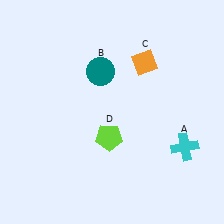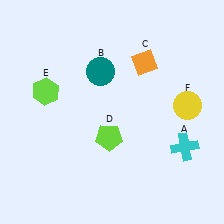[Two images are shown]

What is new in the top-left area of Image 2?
A lime hexagon (E) was added in the top-left area of Image 2.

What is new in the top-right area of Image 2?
A yellow circle (F) was added in the top-right area of Image 2.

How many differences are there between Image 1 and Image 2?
There are 2 differences between the two images.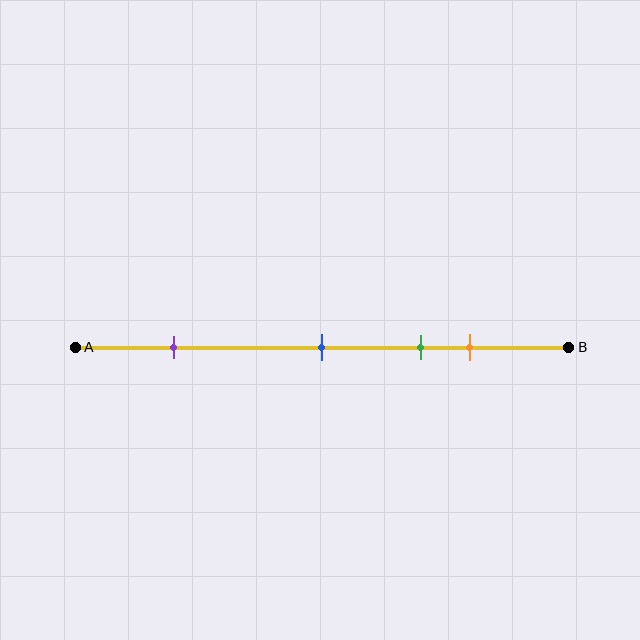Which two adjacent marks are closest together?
The green and orange marks are the closest adjacent pair.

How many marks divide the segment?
There are 4 marks dividing the segment.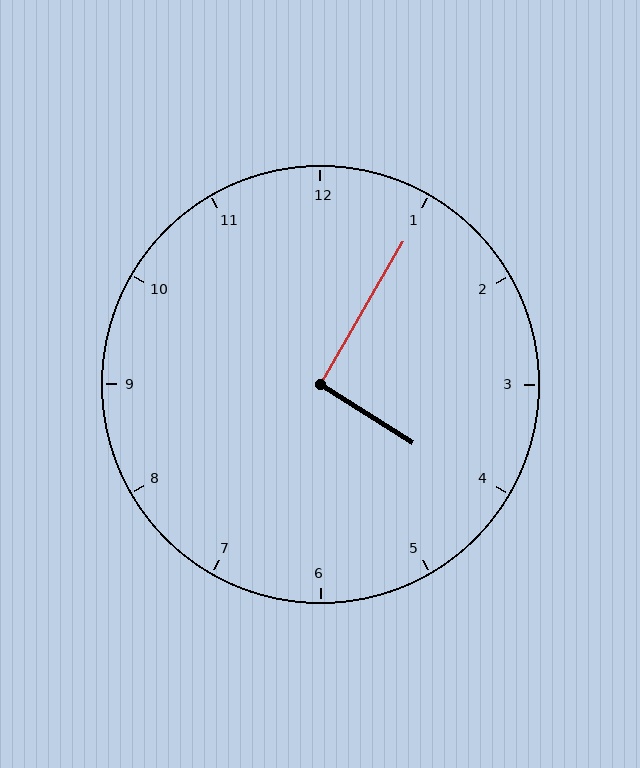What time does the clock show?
4:05.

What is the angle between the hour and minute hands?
Approximately 92 degrees.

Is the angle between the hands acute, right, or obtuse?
It is right.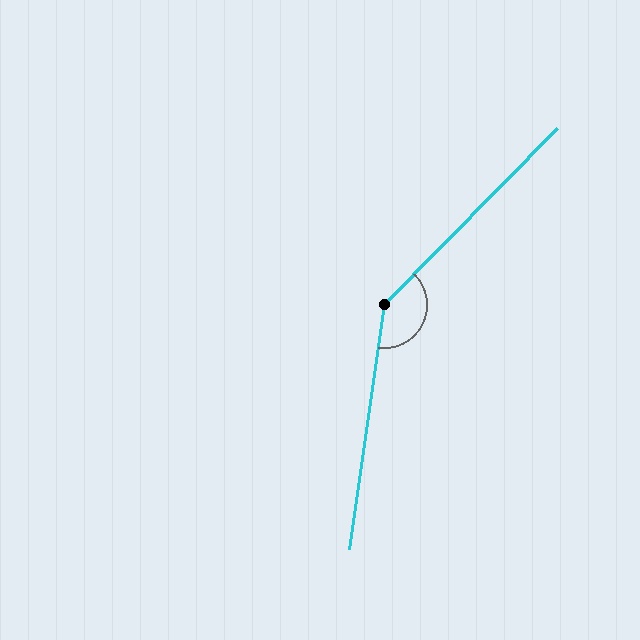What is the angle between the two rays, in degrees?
Approximately 144 degrees.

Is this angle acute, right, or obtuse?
It is obtuse.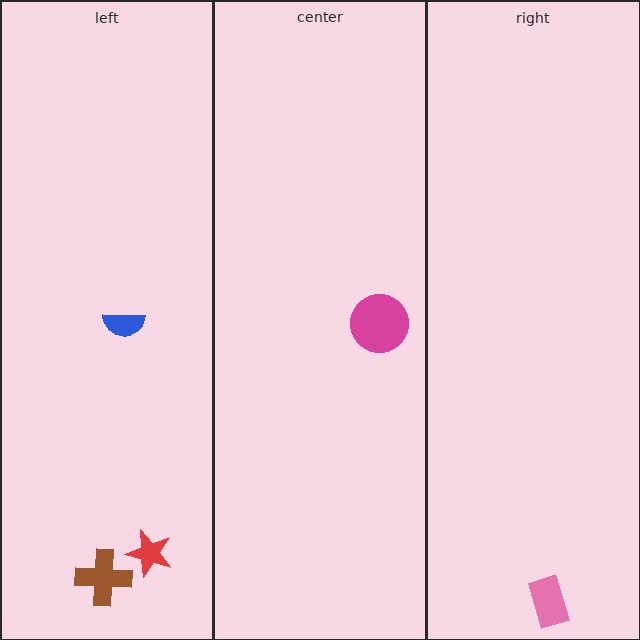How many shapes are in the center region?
1.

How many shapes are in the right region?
1.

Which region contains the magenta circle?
The center region.